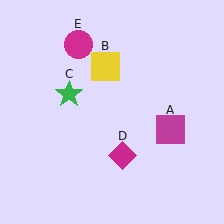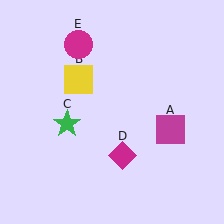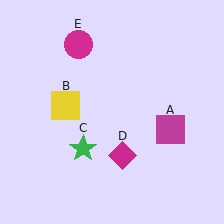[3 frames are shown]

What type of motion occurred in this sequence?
The yellow square (object B), green star (object C) rotated counterclockwise around the center of the scene.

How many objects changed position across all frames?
2 objects changed position: yellow square (object B), green star (object C).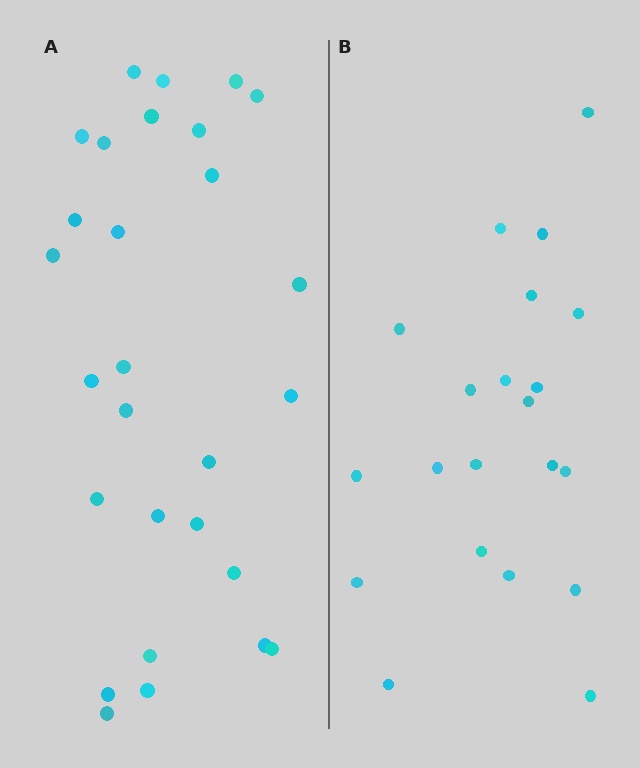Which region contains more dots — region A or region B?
Region A (the left region) has more dots.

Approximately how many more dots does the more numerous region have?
Region A has roughly 8 or so more dots than region B.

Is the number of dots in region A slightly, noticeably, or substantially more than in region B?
Region A has noticeably more, but not dramatically so. The ratio is roughly 1.3 to 1.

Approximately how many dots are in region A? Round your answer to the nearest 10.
About 30 dots. (The exact count is 28, which rounds to 30.)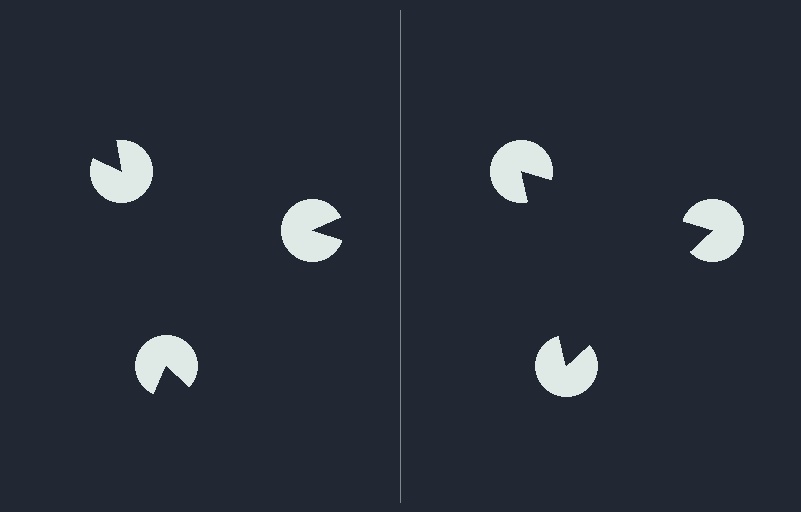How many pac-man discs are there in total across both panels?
6 — 3 on each side.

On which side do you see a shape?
An illusory triangle appears on the right side. On the left side the wedge cuts are rotated, so no coherent shape forms.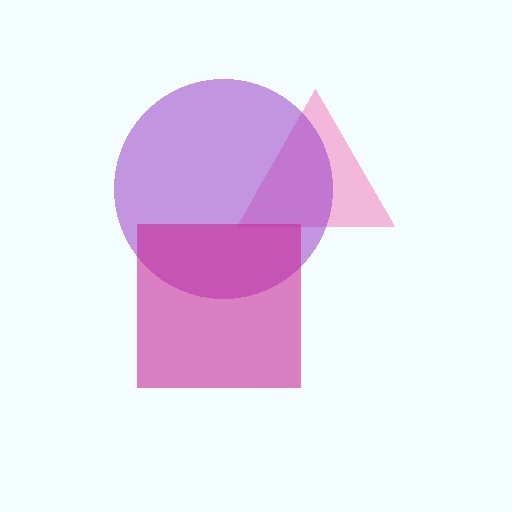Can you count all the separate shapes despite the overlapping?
Yes, there are 3 separate shapes.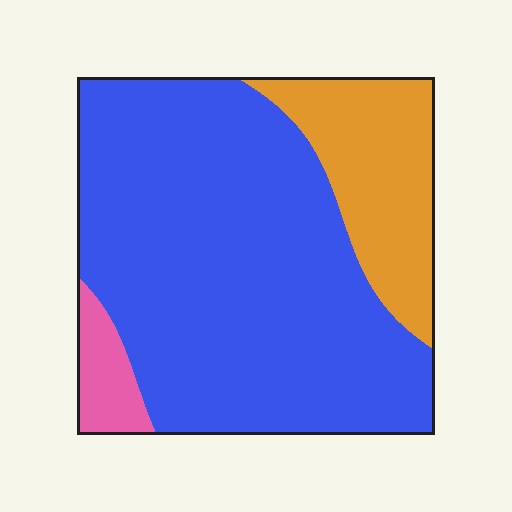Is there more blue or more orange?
Blue.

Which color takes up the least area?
Pink, at roughly 5%.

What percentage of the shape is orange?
Orange takes up about one fifth (1/5) of the shape.